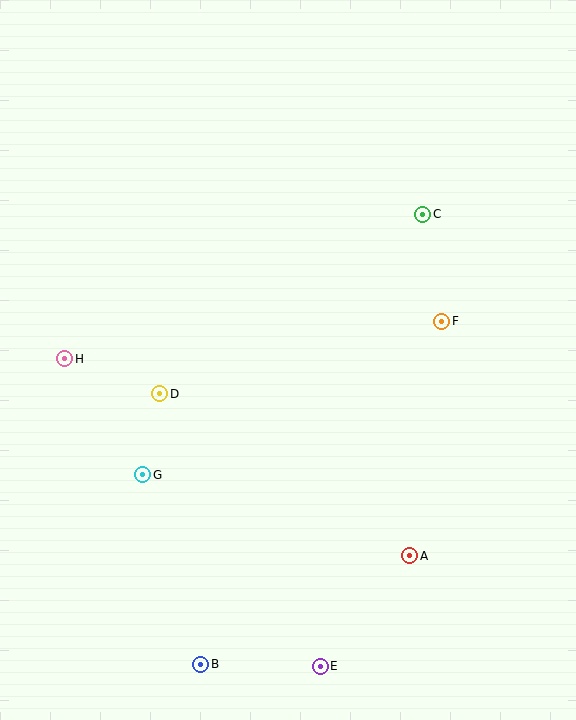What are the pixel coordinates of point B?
Point B is at (201, 664).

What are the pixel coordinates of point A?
Point A is at (410, 556).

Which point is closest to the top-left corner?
Point H is closest to the top-left corner.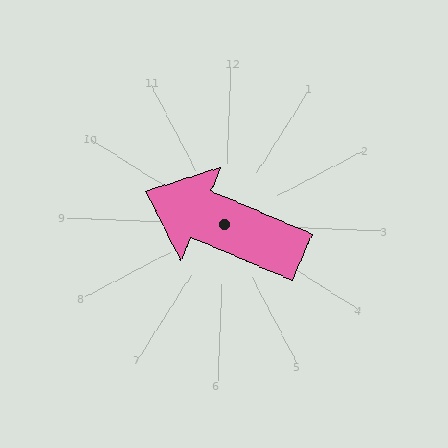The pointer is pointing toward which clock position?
Roughly 10 o'clock.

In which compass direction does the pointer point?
West.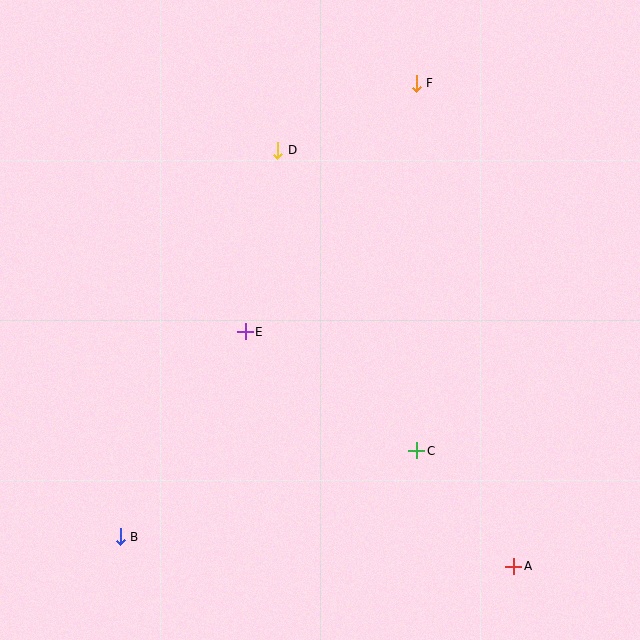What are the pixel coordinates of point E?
Point E is at (245, 332).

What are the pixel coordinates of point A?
Point A is at (514, 566).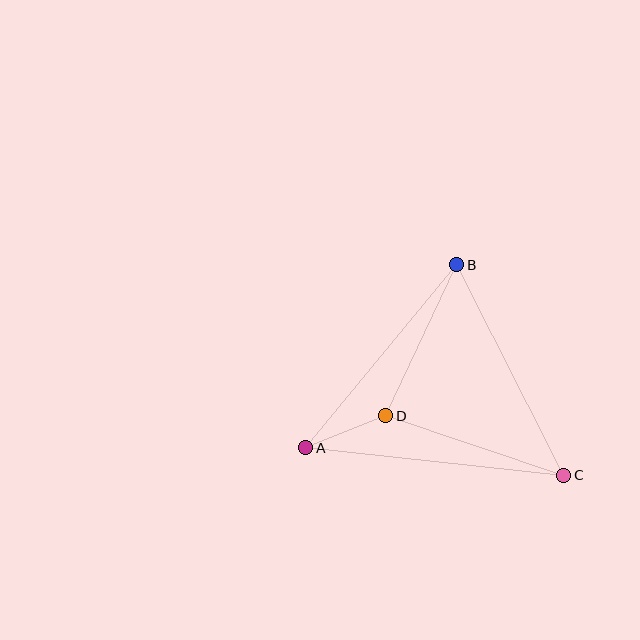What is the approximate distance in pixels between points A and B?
The distance between A and B is approximately 237 pixels.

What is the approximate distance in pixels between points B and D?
The distance between B and D is approximately 167 pixels.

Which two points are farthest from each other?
Points A and C are farthest from each other.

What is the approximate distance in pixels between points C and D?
The distance between C and D is approximately 187 pixels.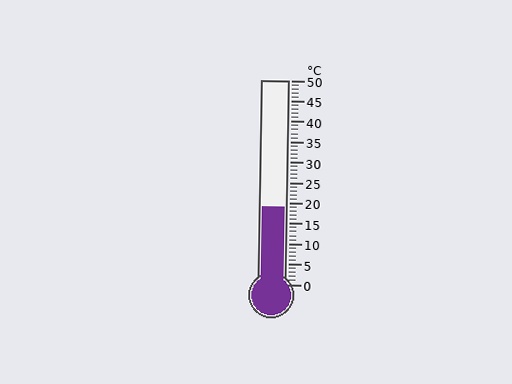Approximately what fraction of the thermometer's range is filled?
The thermometer is filled to approximately 40% of its range.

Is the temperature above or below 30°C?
The temperature is below 30°C.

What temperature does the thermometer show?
The thermometer shows approximately 19°C.